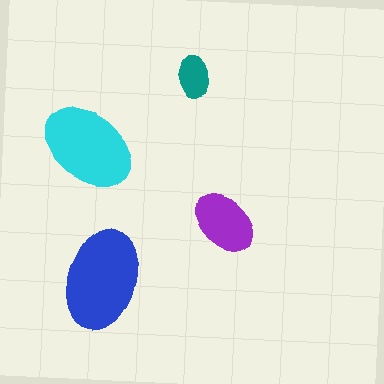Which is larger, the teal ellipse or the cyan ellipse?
The cyan one.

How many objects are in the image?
There are 4 objects in the image.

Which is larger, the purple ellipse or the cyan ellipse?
The cyan one.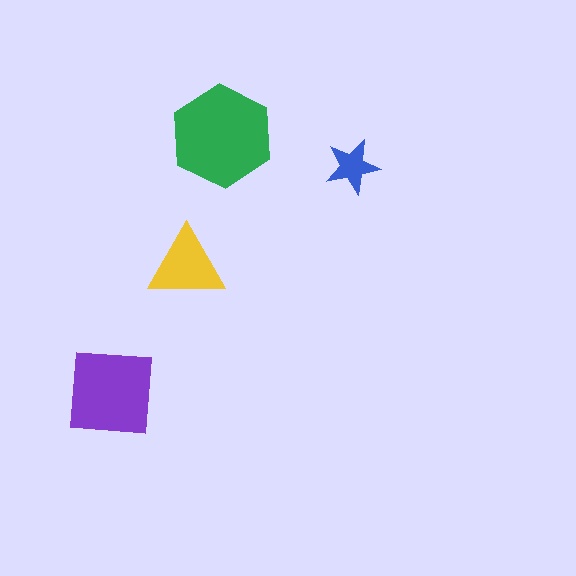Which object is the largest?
The green hexagon.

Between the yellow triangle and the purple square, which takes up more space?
The purple square.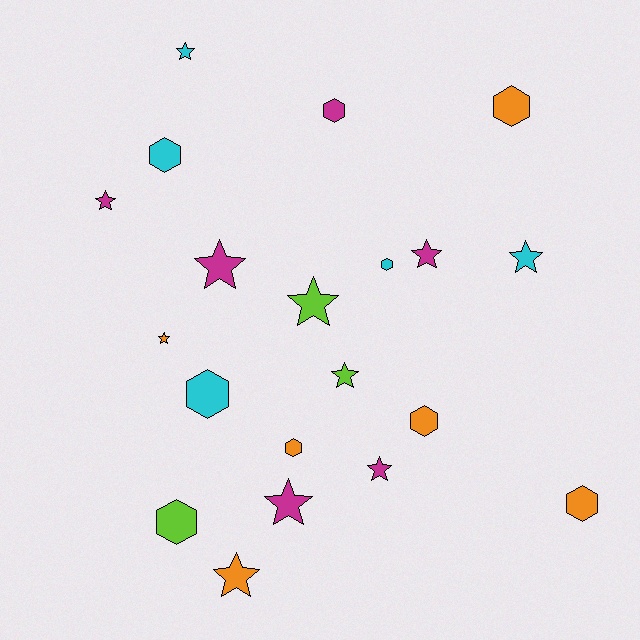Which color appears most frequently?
Magenta, with 6 objects.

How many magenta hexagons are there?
There is 1 magenta hexagon.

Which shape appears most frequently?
Star, with 11 objects.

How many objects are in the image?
There are 20 objects.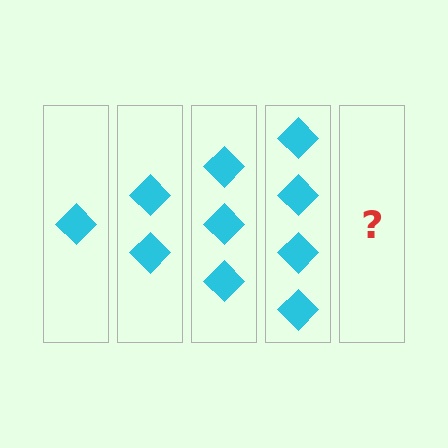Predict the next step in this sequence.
The next step is 5 diamonds.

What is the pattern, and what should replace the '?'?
The pattern is that each step adds one more diamond. The '?' should be 5 diamonds.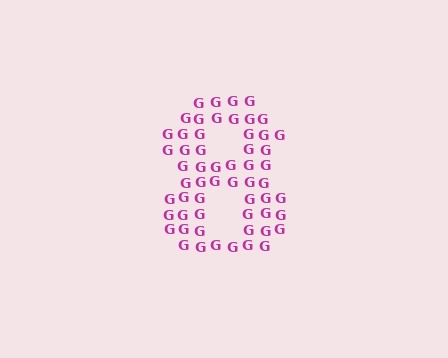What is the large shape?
The large shape is the digit 8.